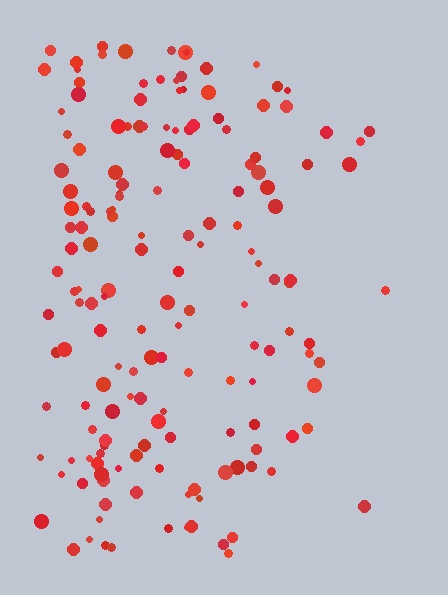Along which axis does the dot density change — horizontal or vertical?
Horizontal.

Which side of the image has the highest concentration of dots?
The left.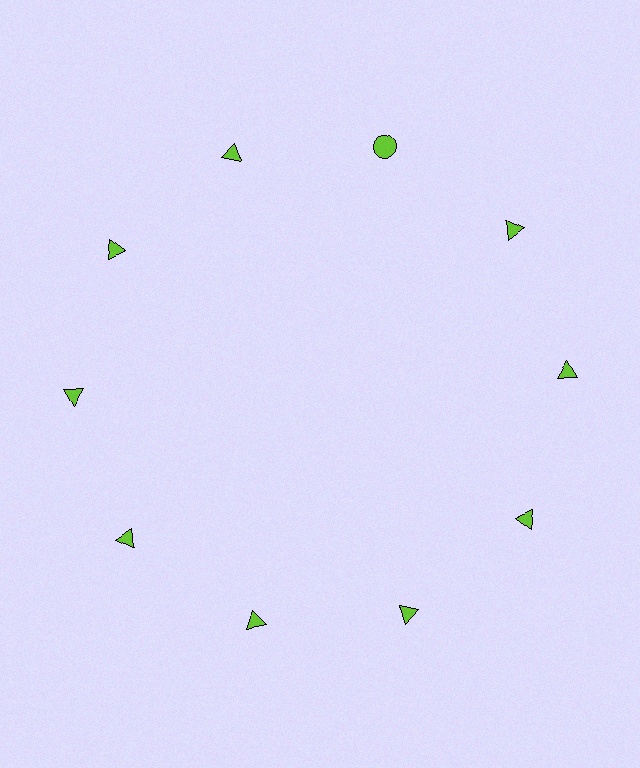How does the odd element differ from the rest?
It has a different shape: circle instead of triangle.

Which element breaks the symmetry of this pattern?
The lime circle at roughly the 1 o'clock position breaks the symmetry. All other shapes are lime triangles.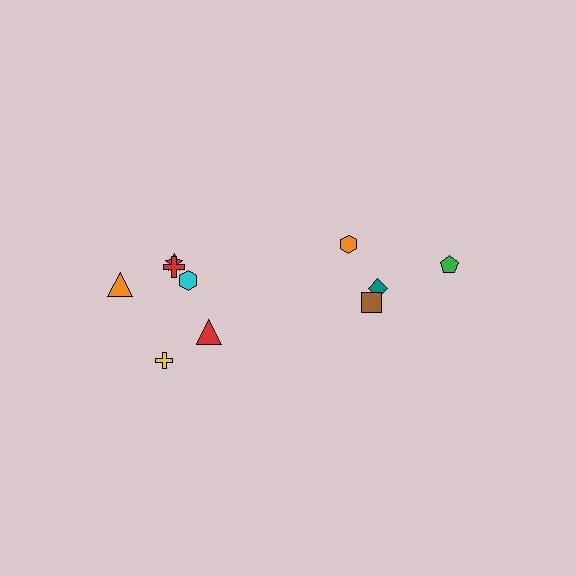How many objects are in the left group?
There are 6 objects.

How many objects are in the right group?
There are 4 objects.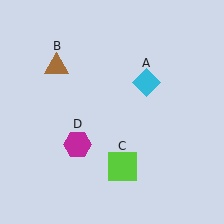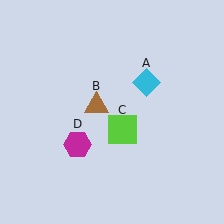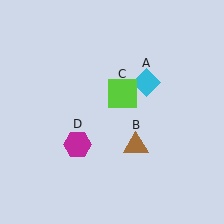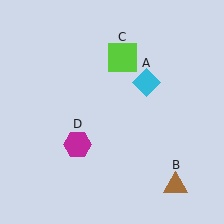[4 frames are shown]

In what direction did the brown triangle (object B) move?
The brown triangle (object B) moved down and to the right.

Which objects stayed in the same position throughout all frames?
Cyan diamond (object A) and magenta hexagon (object D) remained stationary.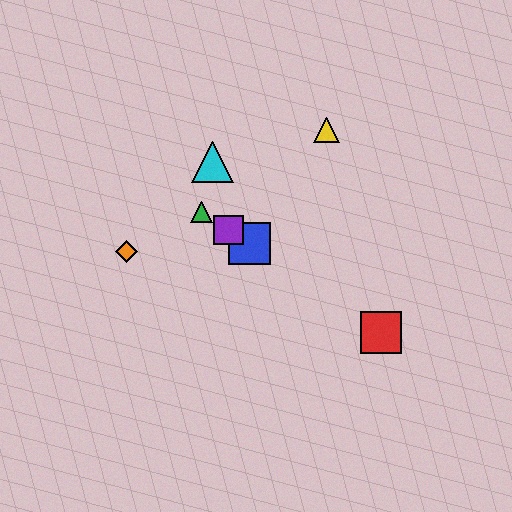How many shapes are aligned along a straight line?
4 shapes (the red square, the blue square, the green triangle, the purple square) are aligned along a straight line.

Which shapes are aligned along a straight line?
The red square, the blue square, the green triangle, the purple square are aligned along a straight line.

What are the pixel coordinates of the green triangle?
The green triangle is at (202, 212).